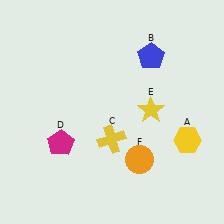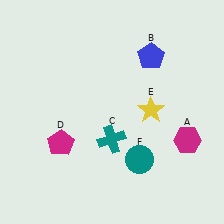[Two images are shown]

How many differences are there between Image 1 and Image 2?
There are 3 differences between the two images.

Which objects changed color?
A changed from yellow to magenta. C changed from yellow to teal. F changed from orange to teal.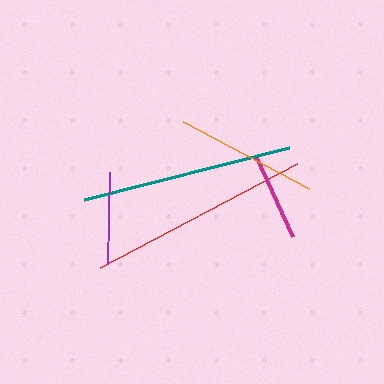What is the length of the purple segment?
The purple segment is approximately 91 pixels long.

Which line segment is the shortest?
The magenta line is the shortest at approximately 89 pixels.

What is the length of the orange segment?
The orange segment is approximately 142 pixels long.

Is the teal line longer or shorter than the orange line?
The teal line is longer than the orange line.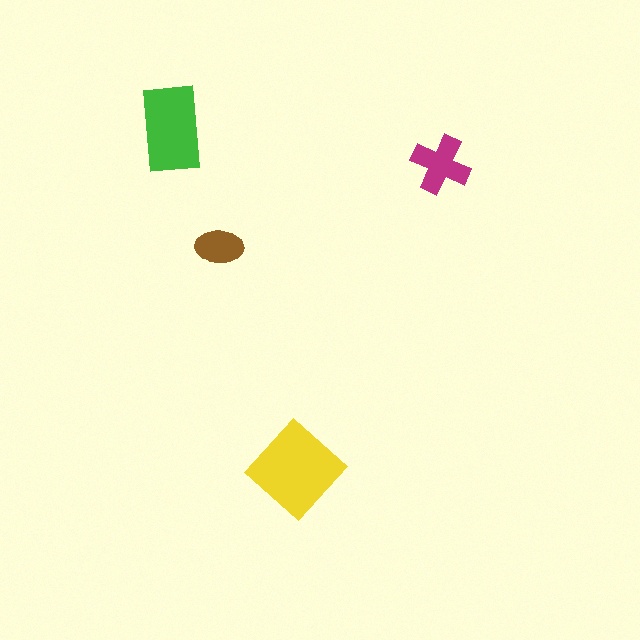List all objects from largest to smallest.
The yellow diamond, the green rectangle, the magenta cross, the brown ellipse.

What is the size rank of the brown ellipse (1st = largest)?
4th.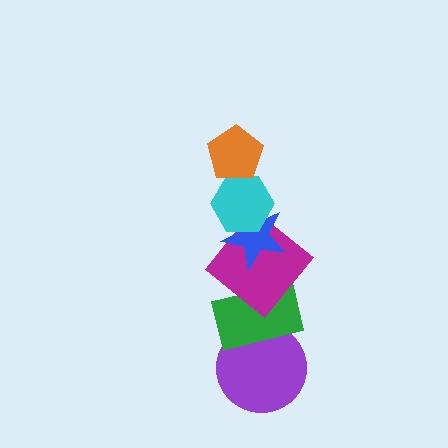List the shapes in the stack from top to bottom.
From top to bottom: the orange pentagon, the cyan hexagon, the blue star, the magenta diamond, the green rectangle, the purple circle.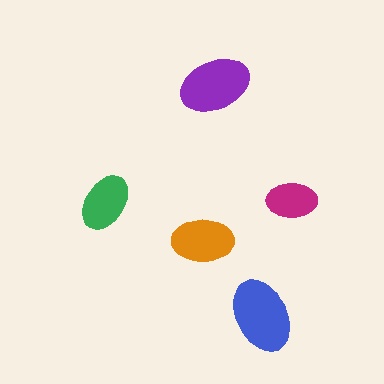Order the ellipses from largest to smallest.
the blue one, the purple one, the orange one, the green one, the magenta one.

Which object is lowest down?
The blue ellipse is bottommost.